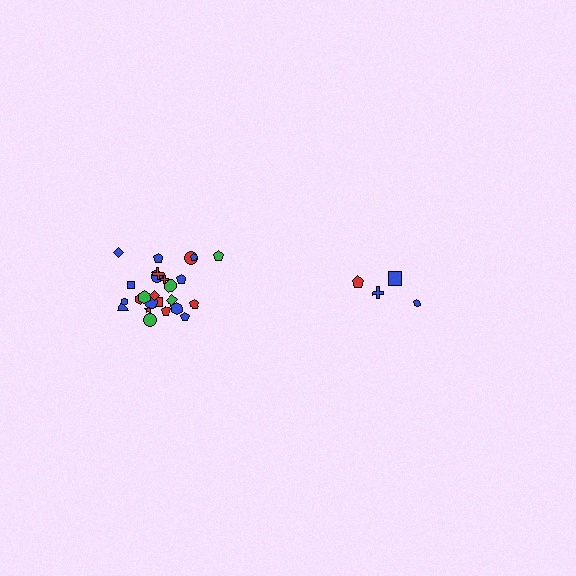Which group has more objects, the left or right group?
The left group.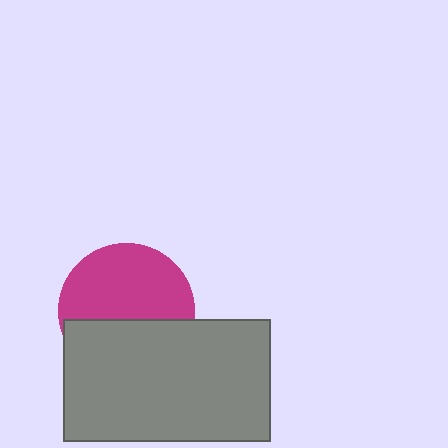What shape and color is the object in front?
The object in front is a gray rectangle.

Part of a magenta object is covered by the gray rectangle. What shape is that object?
It is a circle.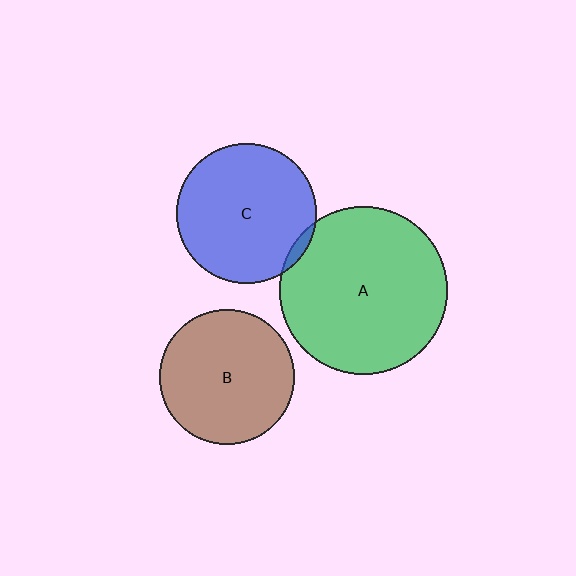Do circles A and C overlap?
Yes.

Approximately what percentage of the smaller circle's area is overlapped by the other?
Approximately 5%.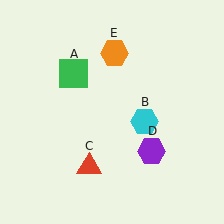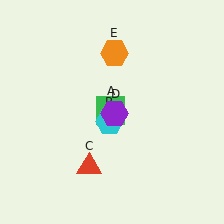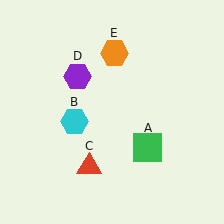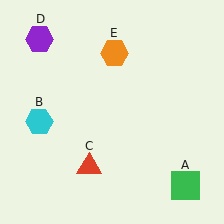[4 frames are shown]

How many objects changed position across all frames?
3 objects changed position: green square (object A), cyan hexagon (object B), purple hexagon (object D).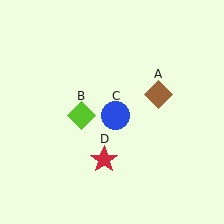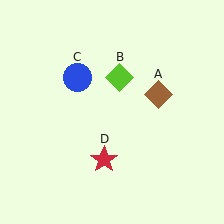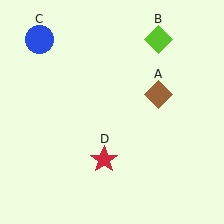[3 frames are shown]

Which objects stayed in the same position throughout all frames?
Brown diamond (object A) and red star (object D) remained stationary.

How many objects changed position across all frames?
2 objects changed position: lime diamond (object B), blue circle (object C).